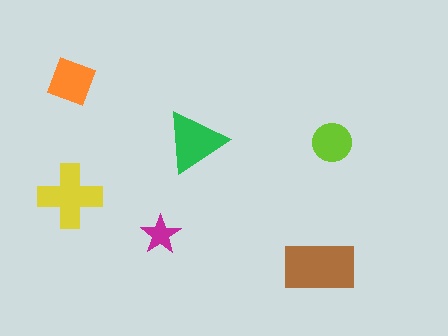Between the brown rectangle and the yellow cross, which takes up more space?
The brown rectangle.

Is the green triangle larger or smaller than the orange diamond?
Larger.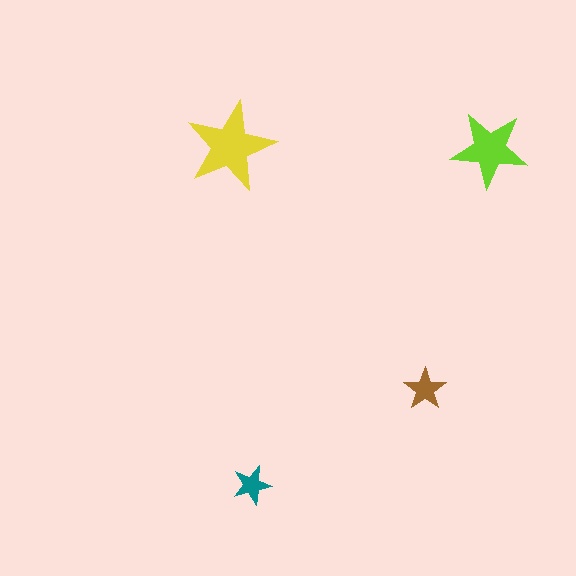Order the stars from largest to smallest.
the yellow one, the lime one, the brown one, the teal one.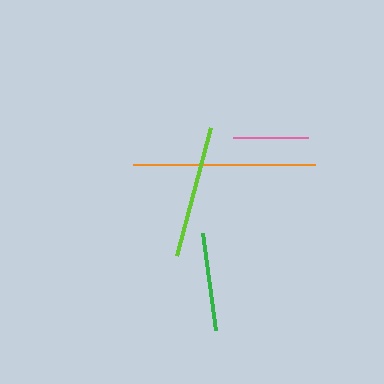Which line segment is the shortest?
The pink line is the shortest at approximately 76 pixels.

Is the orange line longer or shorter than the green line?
The orange line is longer than the green line.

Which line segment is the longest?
The orange line is the longest at approximately 182 pixels.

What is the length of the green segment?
The green segment is approximately 98 pixels long.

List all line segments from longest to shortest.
From longest to shortest: orange, lime, green, pink.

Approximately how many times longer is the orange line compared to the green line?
The orange line is approximately 1.9 times the length of the green line.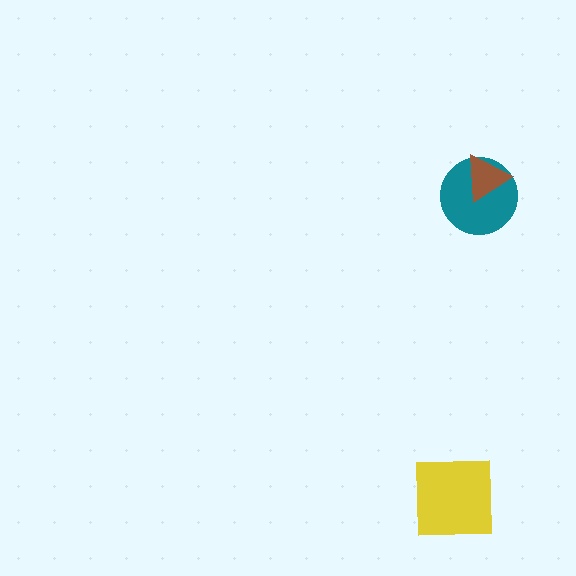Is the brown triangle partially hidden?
No, no other shape covers it.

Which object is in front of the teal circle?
The brown triangle is in front of the teal circle.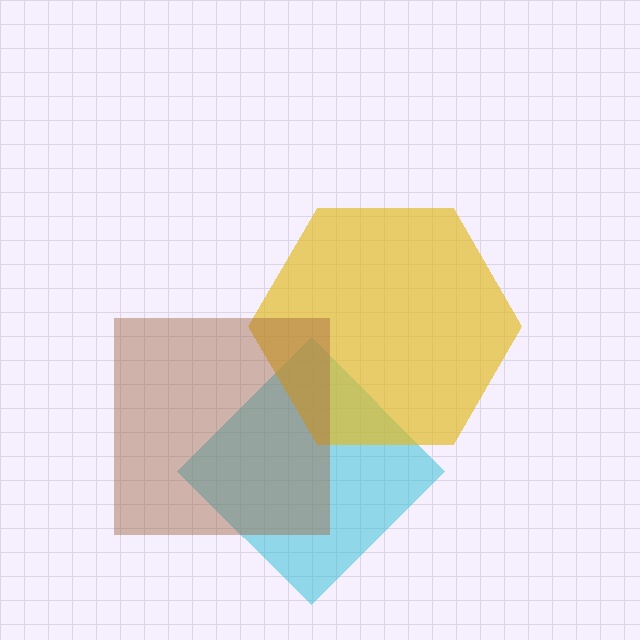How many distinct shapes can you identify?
There are 3 distinct shapes: a cyan diamond, a yellow hexagon, a brown square.